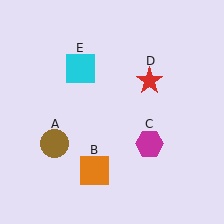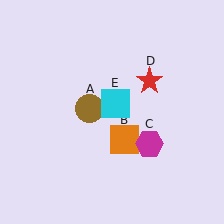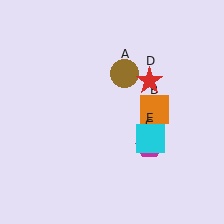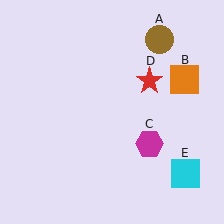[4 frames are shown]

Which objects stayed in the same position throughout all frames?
Magenta hexagon (object C) and red star (object D) remained stationary.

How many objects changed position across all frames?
3 objects changed position: brown circle (object A), orange square (object B), cyan square (object E).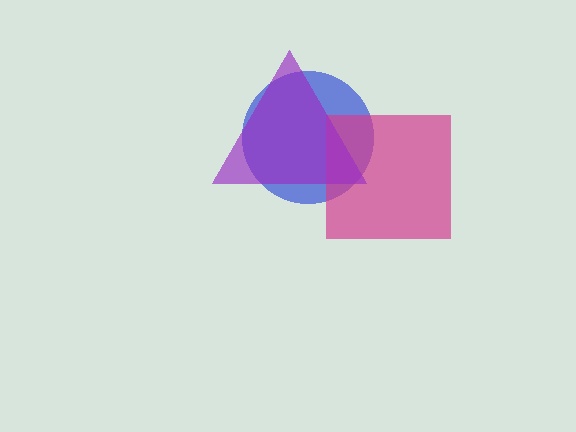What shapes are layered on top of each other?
The layered shapes are: a blue circle, a magenta square, a purple triangle.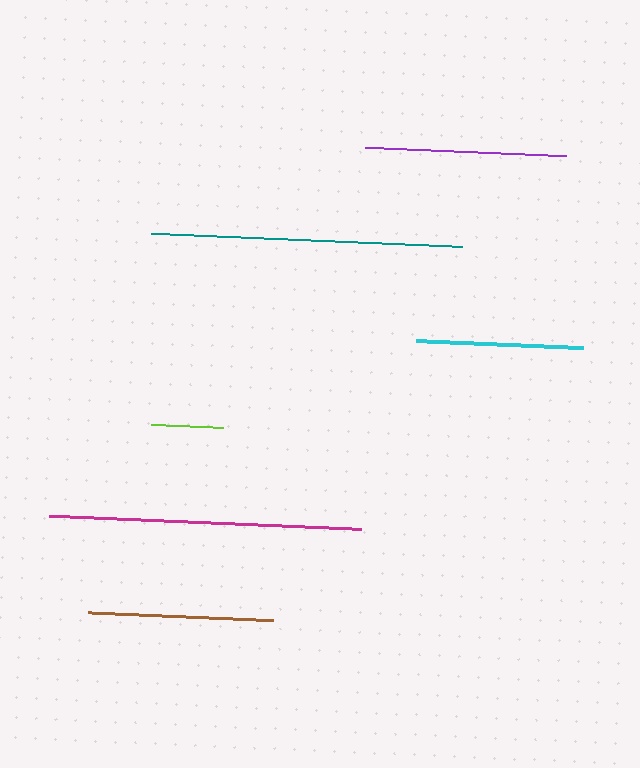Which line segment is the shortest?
The lime line is the shortest at approximately 73 pixels.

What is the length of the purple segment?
The purple segment is approximately 200 pixels long.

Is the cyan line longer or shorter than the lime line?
The cyan line is longer than the lime line.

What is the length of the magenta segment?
The magenta segment is approximately 312 pixels long.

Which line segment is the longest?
The magenta line is the longest at approximately 312 pixels.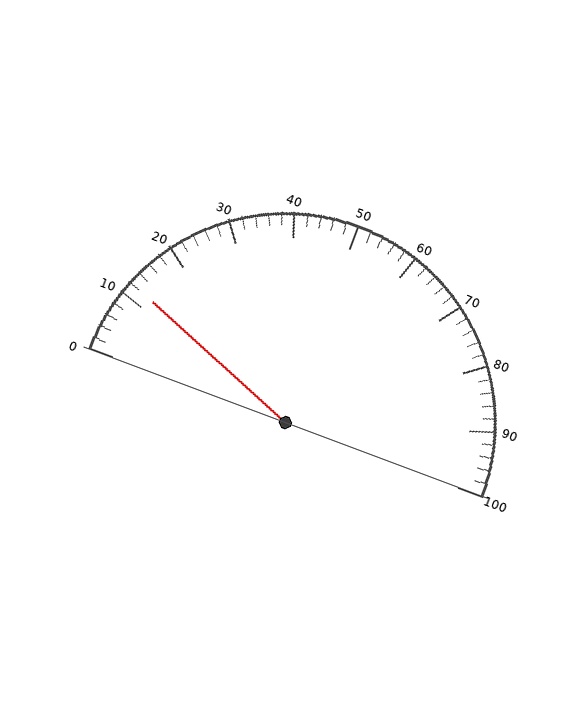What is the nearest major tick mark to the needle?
The nearest major tick mark is 10.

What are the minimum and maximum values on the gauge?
The gauge ranges from 0 to 100.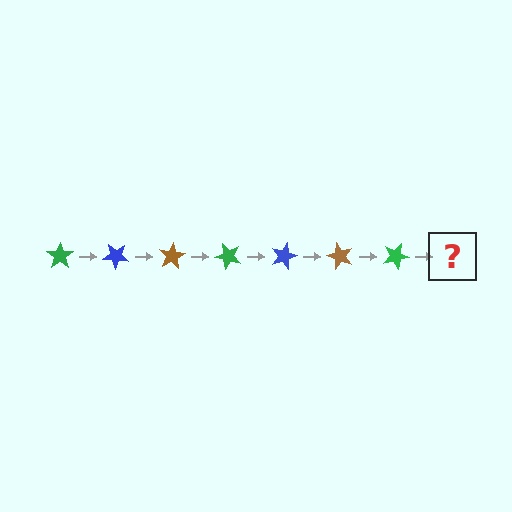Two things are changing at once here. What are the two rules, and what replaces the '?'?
The two rules are that it rotates 40 degrees each step and the color cycles through green, blue, and brown. The '?' should be a blue star, rotated 280 degrees from the start.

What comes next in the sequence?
The next element should be a blue star, rotated 280 degrees from the start.